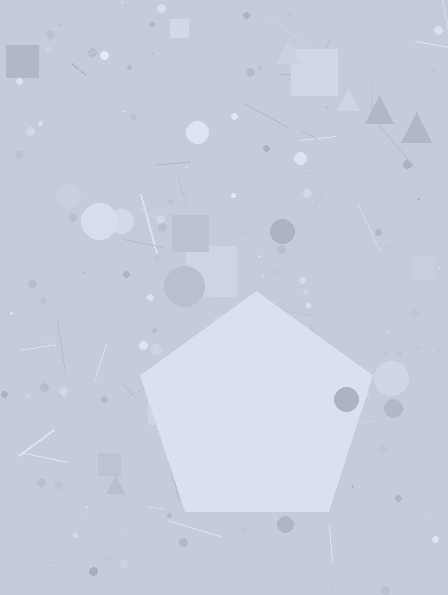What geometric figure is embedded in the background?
A pentagon is embedded in the background.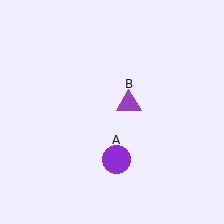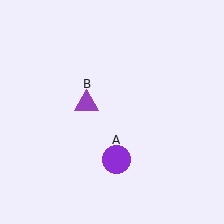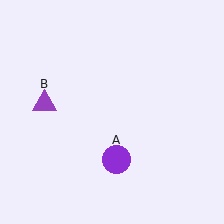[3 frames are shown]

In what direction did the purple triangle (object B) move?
The purple triangle (object B) moved left.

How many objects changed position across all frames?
1 object changed position: purple triangle (object B).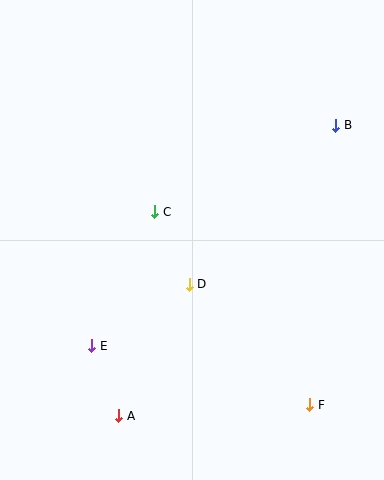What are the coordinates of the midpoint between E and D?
The midpoint between E and D is at (140, 315).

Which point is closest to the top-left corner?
Point C is closest to the top-left corner.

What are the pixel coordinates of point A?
Point A is at (119, 416).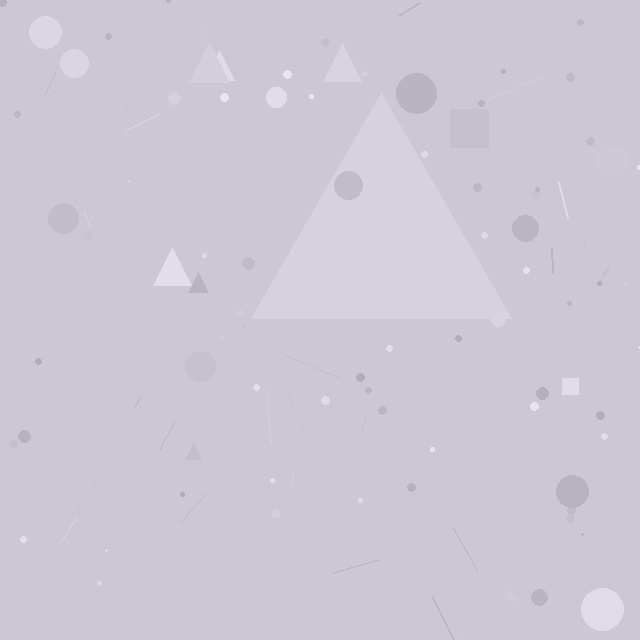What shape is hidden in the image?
A triangle is hidden in the image.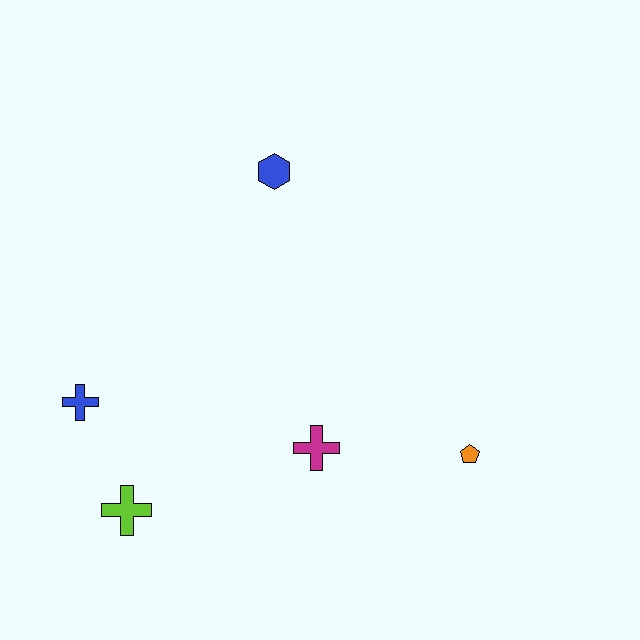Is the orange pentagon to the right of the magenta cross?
Yes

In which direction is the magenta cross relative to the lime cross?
The magenta cross is to the right of the lime cross.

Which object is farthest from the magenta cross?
The blue hexagon is farthest from the magenta cross.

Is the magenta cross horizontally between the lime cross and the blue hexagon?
No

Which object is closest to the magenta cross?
The orange pentagon is closest to the magenta cross.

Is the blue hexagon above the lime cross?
Yes